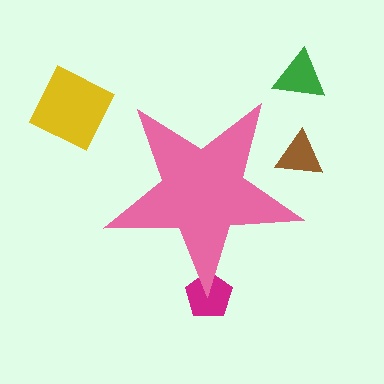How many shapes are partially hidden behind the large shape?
2 shapes are partially hidden.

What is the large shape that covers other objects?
A pink star.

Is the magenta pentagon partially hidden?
Yes, the magenta pentagon is partially hidden behind the pink star.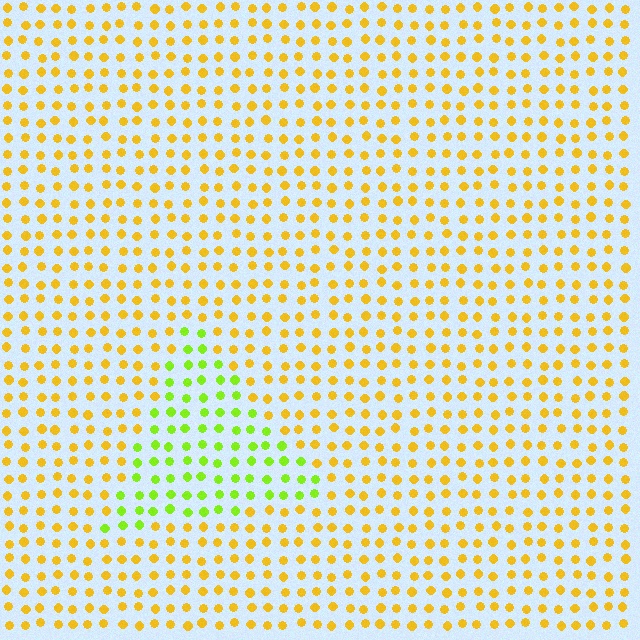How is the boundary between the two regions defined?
The boundary is defined purely by a slight shift in hue (about 46 degrees). Spacing, size, and orientation are identical on both sides.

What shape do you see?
I see a triangle.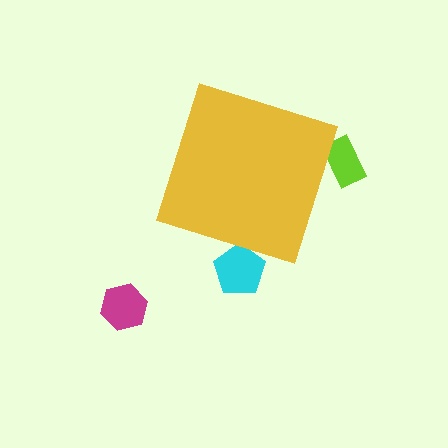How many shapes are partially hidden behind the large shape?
2 shapes are partially hidden.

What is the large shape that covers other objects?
A yellow diamond.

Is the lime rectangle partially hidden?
Yes, the lime rectangle is partially hidden behind the yellow diamond.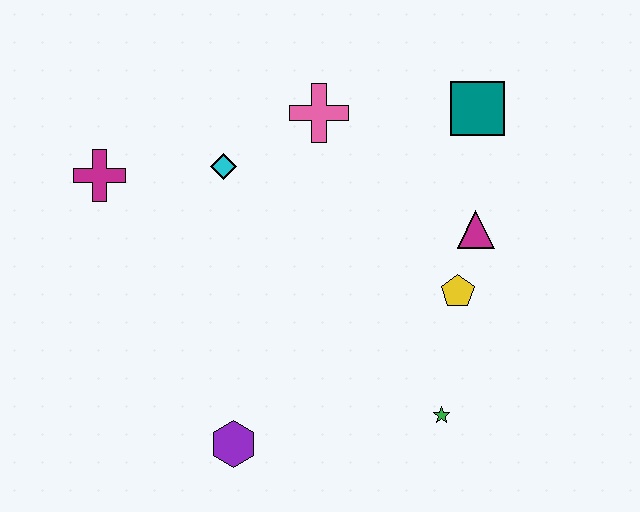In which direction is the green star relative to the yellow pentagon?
The green star is below the yellow pentagon.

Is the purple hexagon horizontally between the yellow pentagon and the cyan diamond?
Yes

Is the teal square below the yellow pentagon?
No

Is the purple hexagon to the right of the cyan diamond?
Yes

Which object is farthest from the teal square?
The purple hexagon is farthest from the teal square.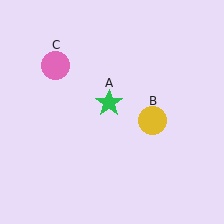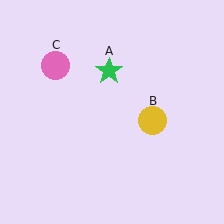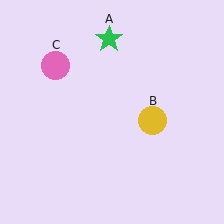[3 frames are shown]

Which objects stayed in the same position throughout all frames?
Yellow circle (object B) and pink circle (object C) remained stationary.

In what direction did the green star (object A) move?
The green star (object A) moved up.